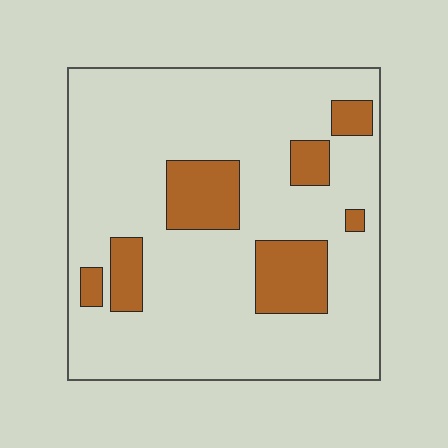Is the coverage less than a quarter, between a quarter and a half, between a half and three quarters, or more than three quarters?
Less than a quarter.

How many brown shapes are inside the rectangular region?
7.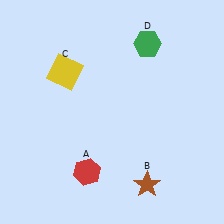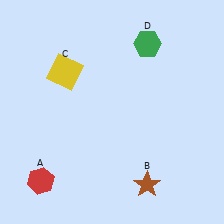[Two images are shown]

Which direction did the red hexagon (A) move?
The red hexagon (A) moved left.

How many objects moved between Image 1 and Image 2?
1 object moved between the two images.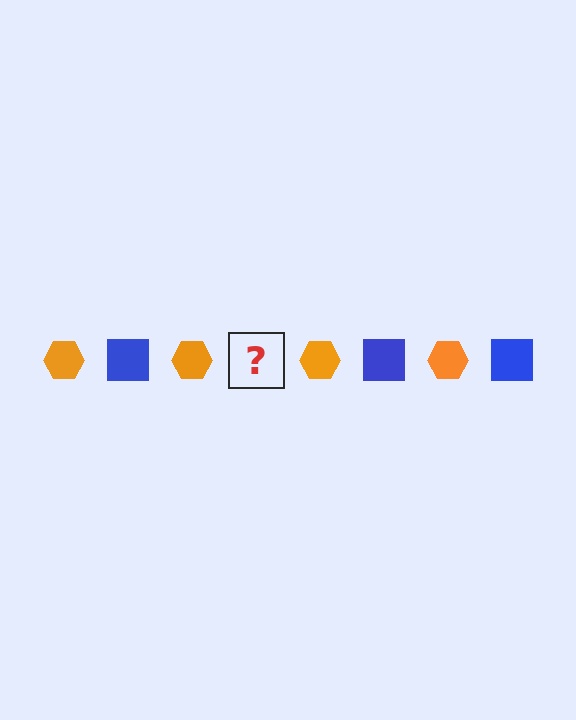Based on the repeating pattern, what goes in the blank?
The blank should be a blue square.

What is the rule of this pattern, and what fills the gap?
The rule is that the pattern alternates between orange hexagon and blue square. The gap should be filled with a blue square.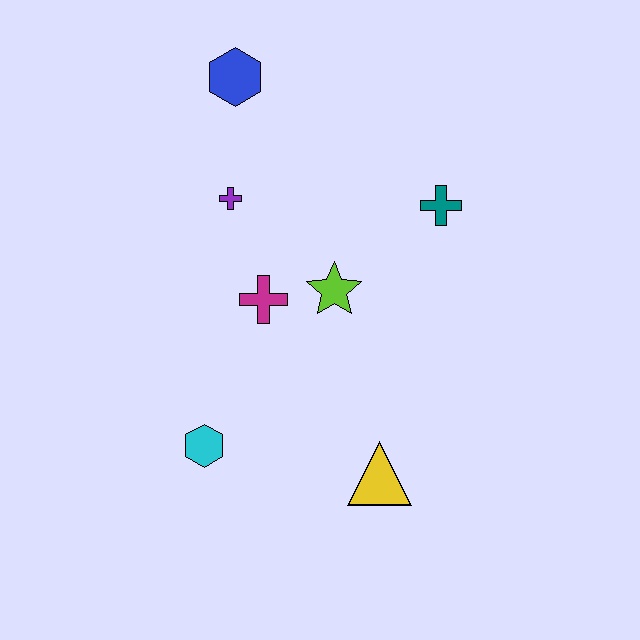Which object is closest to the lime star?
The magenta cross is closest to the lime star.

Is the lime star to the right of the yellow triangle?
No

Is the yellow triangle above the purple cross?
No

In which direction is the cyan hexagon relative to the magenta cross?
The cyan hexagon is below the magenta cross.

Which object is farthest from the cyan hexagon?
The blue hexagon is farthest from the cyan hexagon.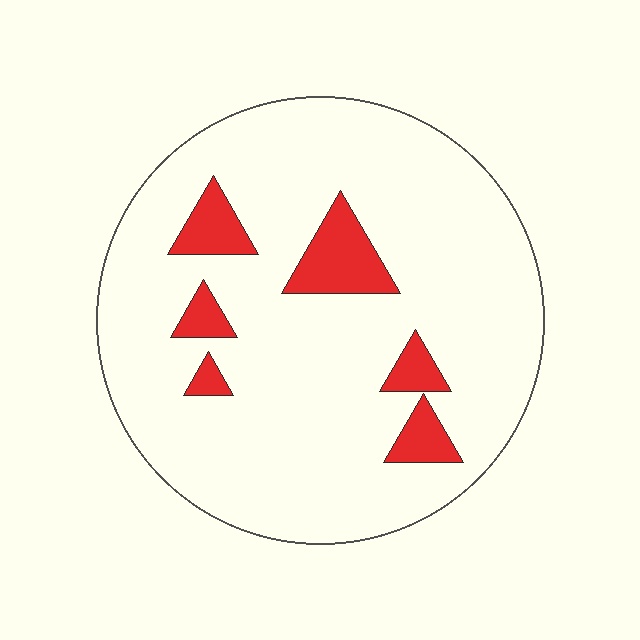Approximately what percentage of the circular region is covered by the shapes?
Approximately 10%.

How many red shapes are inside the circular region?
6.